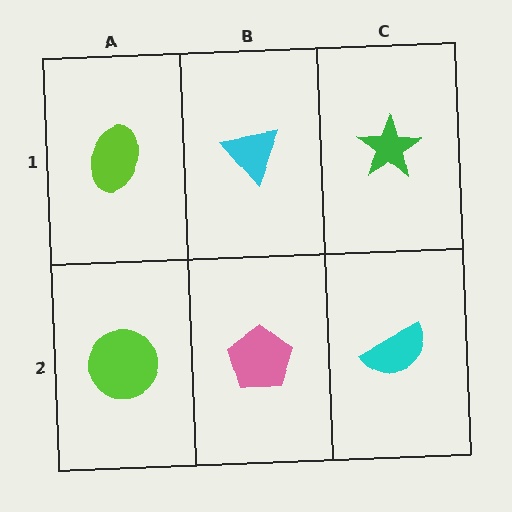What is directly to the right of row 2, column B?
A cyan semicircle.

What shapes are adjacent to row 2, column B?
A cyan triangle (row 1, column B), a lime circle (row 2, column A), a cyan semicircle (row 2, column C).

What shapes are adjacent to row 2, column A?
A lime ellipse (row 1, column A), a pink pentagon (row 2, column B).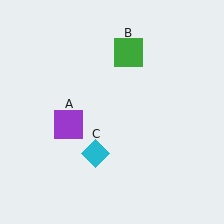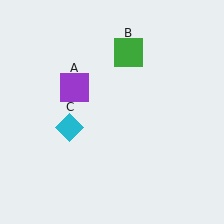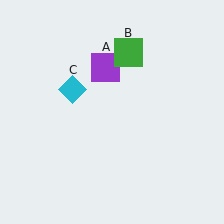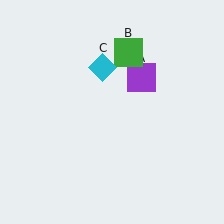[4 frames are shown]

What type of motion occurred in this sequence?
The purple square (object A), cyan diamond (object C) rotated clockwise around the center of the scene.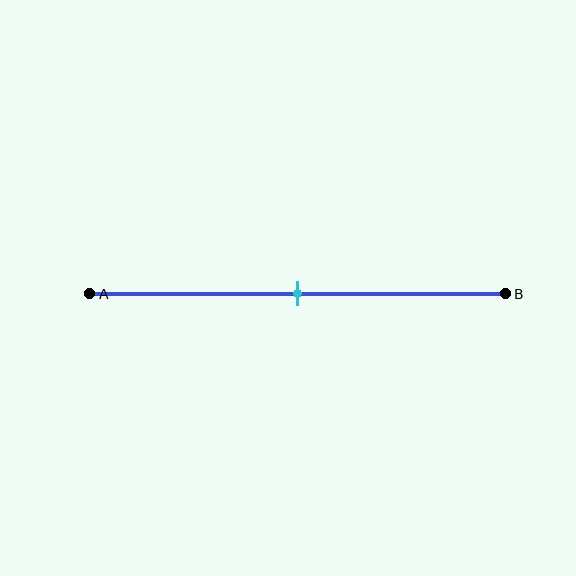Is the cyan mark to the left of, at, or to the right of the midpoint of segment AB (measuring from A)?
The cyan mark is approximately at the midpoint of segment AB.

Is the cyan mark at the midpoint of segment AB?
Yes, the mark is approximately at the midpoint.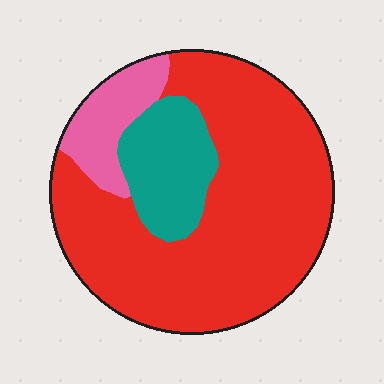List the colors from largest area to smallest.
From largest to smallest: red, teal, pink.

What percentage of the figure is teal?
Teal covers about 15% of the figure.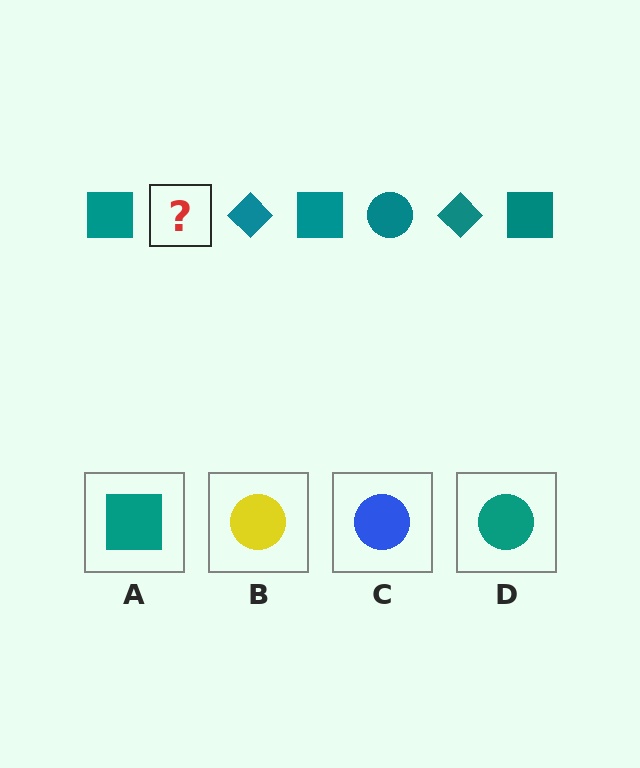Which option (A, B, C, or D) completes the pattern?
D.